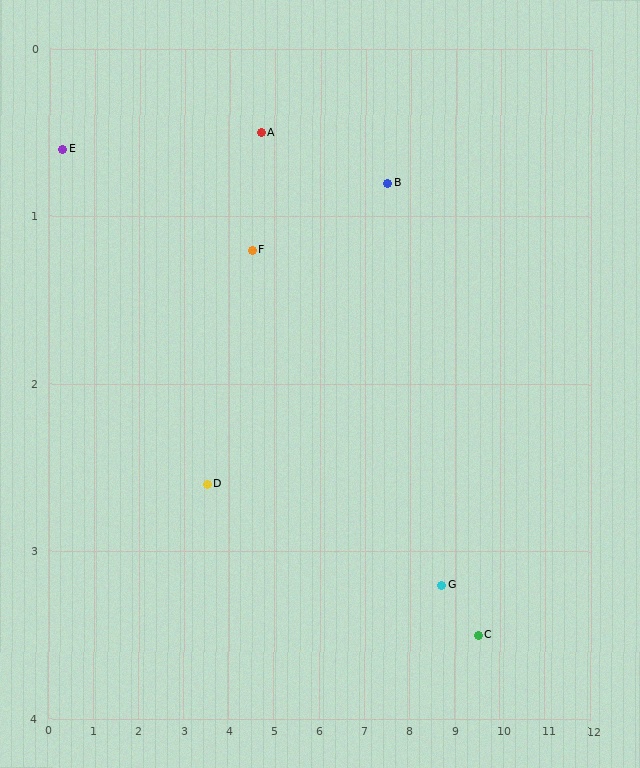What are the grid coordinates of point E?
Point E is at approximately (0.3, 0.6).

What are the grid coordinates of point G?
Point G is at approximately (8.7, 3.2).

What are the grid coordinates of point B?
Point B is at approximately (7.5, 0.8).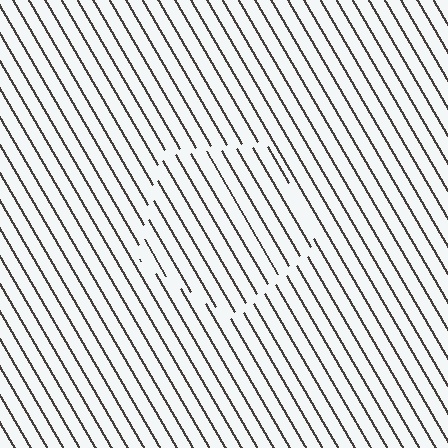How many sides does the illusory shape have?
5 sides — the line-ends trace a pentagon.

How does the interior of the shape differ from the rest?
The interior of the shape contains the same grating, shifted by half a period — the contour is defined by the phase discontinuity where line-ends from the inner and outer gratings abut.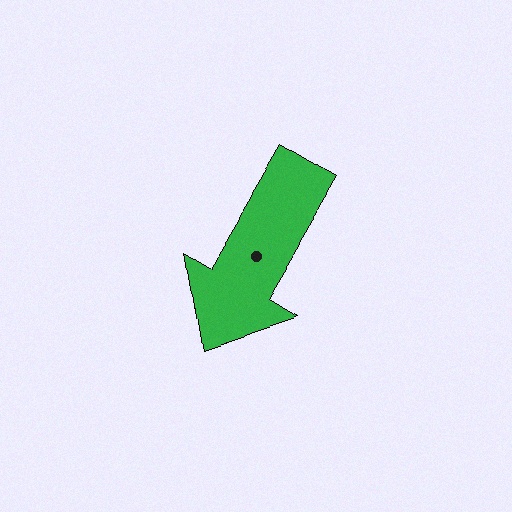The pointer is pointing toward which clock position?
Roughly 7 o'clock.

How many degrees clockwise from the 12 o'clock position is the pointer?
Approximately 210 degrees.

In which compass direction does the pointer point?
Southwest.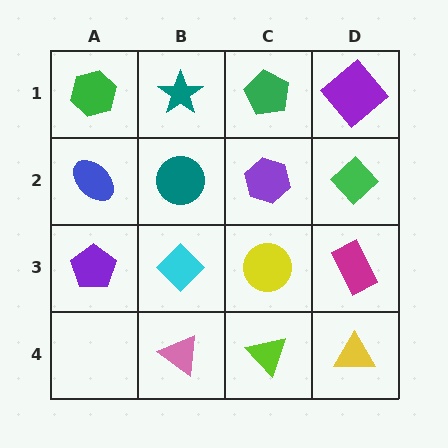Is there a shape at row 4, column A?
No, that cell is empty.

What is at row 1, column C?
A green pentagon.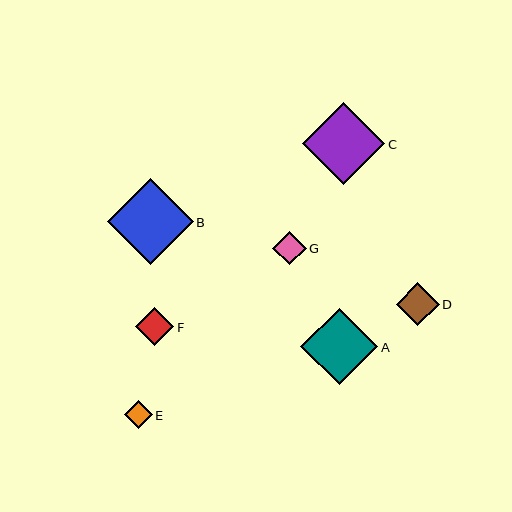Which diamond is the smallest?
Diamond E is the smallest with a size of approximately 28 pixels.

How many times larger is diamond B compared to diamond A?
Diamond B is approximately 1.1 times the size of diamond A.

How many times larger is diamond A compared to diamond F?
Diamond A is approximately 2.0 times the size of diamond F.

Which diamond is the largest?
Diamond B is the largest with a size of approximately 86 pixels.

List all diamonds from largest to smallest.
From largest to smallest: B, C, A, D, F, G, E.